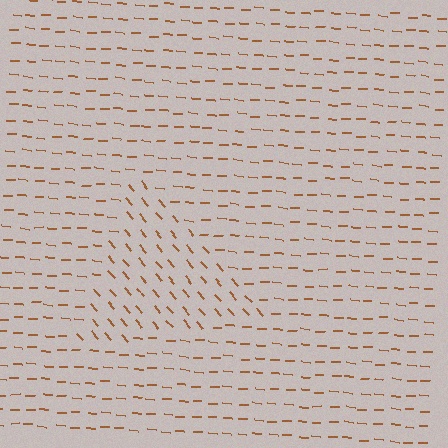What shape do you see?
I see a triangle.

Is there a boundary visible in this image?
Yes, there is a texture boundary formed by a change in line orientation.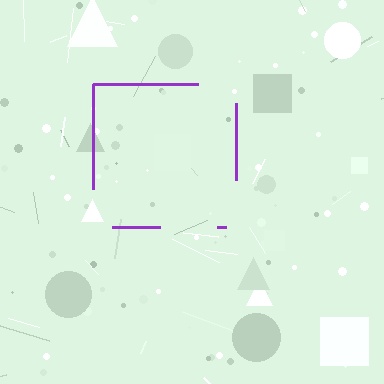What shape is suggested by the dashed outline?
The dashed outline suggests a square.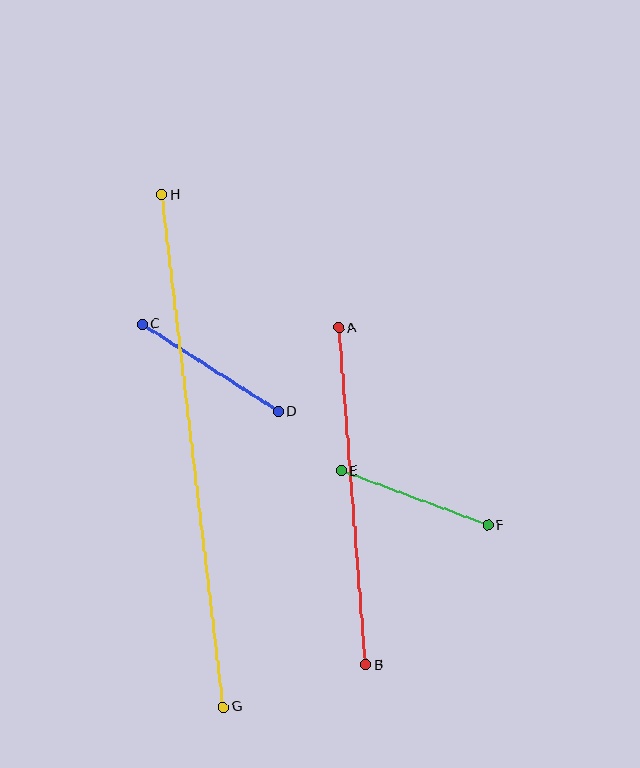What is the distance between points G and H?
The distance is approximately 516 pixels.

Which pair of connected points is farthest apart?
Points G and H are farthest apart.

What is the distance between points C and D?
The distance is approximately 162 pixels.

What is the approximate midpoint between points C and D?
The midpoint is at approximately (210, 368) pixels.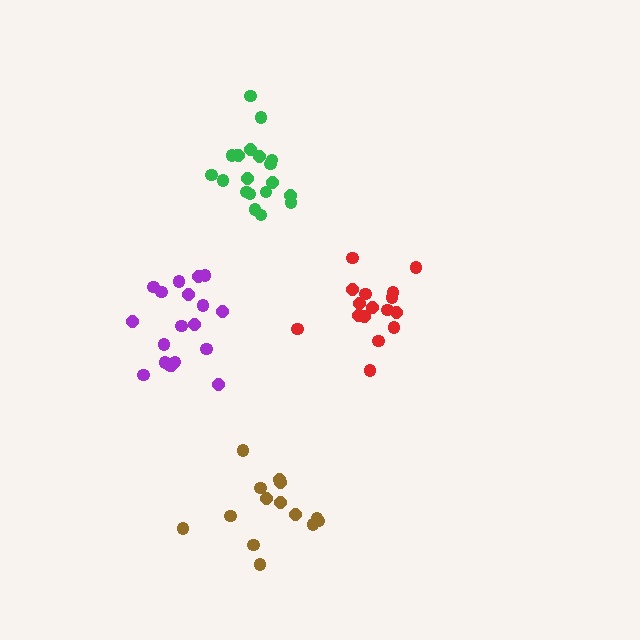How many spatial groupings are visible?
There are 4 spatial groupings.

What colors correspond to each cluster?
The clusters are colored: purple, red, green, brown.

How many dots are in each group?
Group 1: 20 dots, Group 2: 16 dots, Group 3: 20 dots, Group 4: 14 dots (70 total).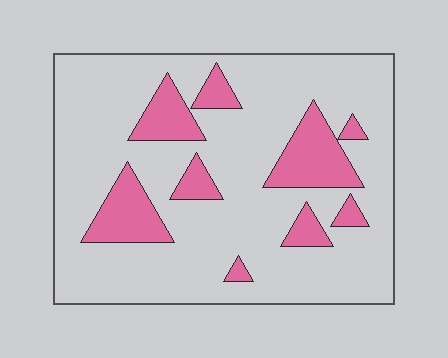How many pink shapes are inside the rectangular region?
9.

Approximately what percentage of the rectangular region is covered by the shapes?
Approximately 20%.